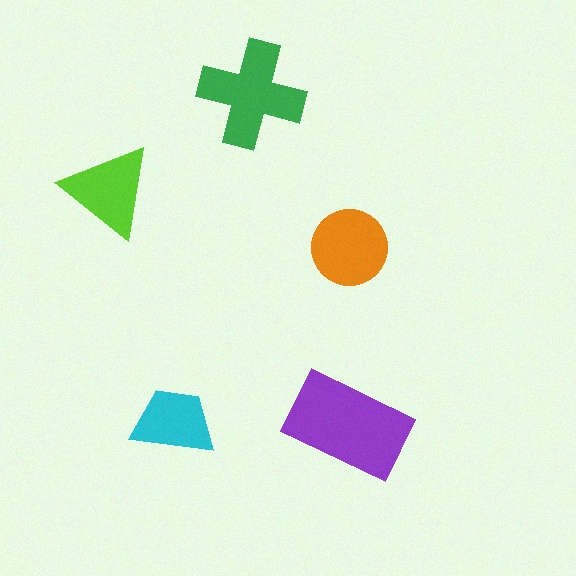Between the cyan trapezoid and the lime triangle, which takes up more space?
The lime triangle.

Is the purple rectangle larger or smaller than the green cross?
Larger.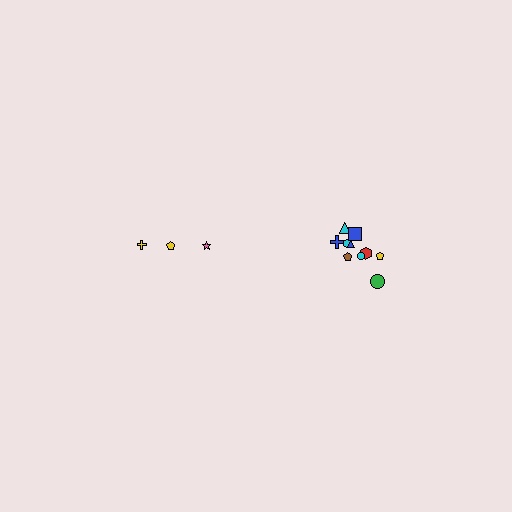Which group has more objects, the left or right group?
The right group.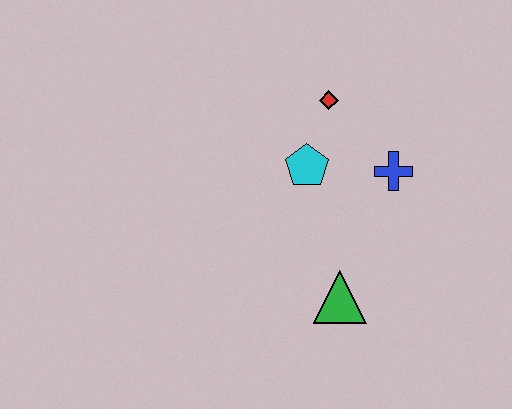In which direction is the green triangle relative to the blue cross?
The green triangle is below the blue cross.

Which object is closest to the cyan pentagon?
The red diamond is closest to the cyan pentagon.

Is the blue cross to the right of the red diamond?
Yes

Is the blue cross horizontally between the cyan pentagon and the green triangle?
No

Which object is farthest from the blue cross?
The green triangle is farthest from the blue cross.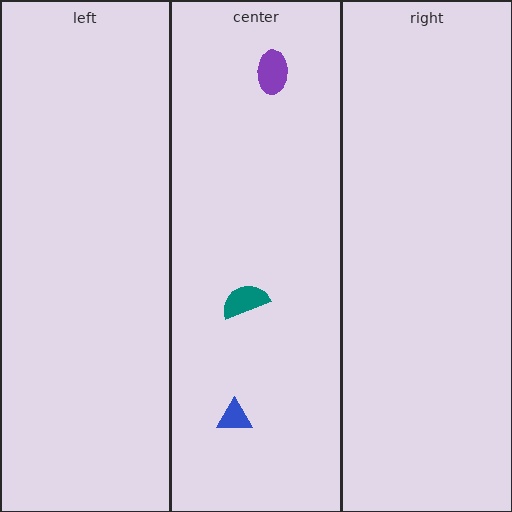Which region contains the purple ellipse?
The center region.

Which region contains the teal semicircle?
The center region.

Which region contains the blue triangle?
The center region.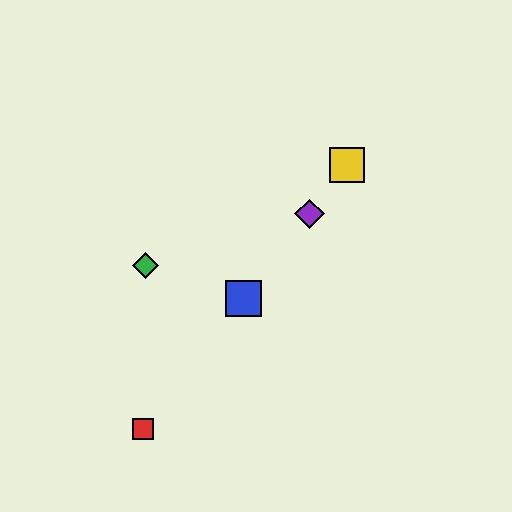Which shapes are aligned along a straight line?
The red square, the blue square, the yellow square, the purple diamond are aligned along a straight line.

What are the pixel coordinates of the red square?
The red square is at (143, 429).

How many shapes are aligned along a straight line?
4 shapes (the red square, the blue square, the yellow square, the purple diamond) are aligned along a straight line.